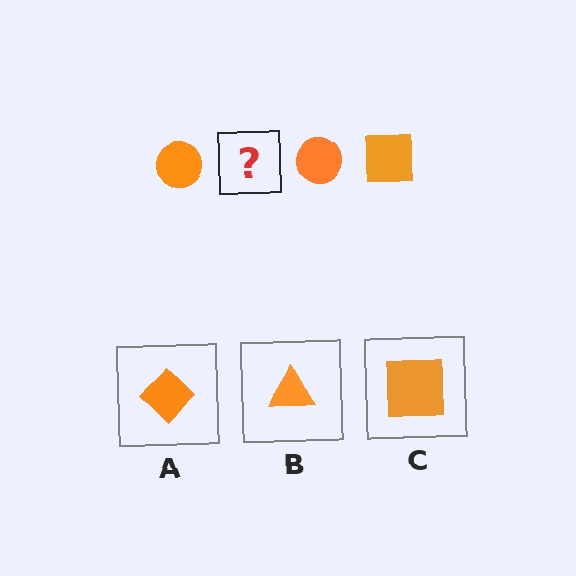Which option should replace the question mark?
Option C.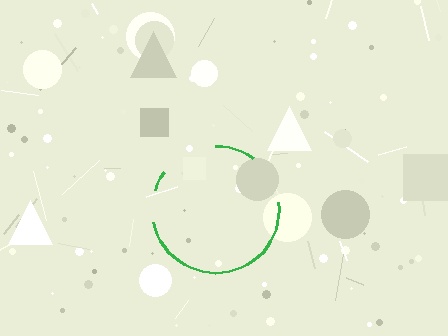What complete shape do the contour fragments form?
The contour fragments form a circle.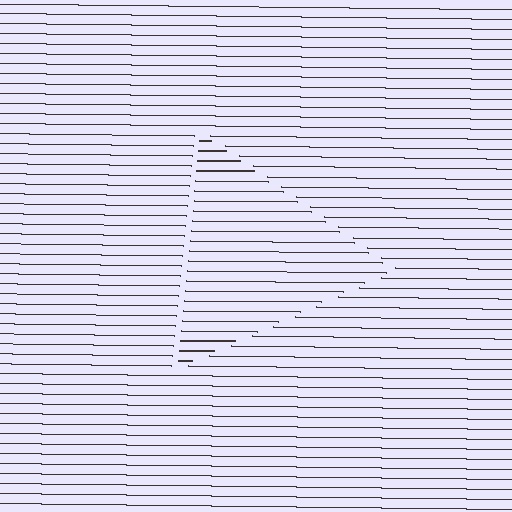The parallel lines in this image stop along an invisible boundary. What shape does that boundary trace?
An illusory triangle. The interior of the shape contains the same grating, shifted by half a period — the contour is defined by the phase discontinuity where line-ends from the inner and outer gratings abut.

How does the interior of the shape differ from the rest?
The interior of the shape contains the same grating, shifted by half a period — the contour is defined by the phase discontinuity where line-ends from the inner and outer gratings abut.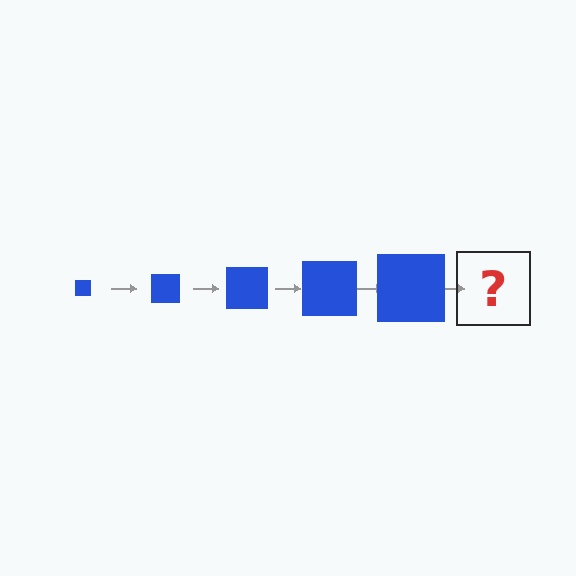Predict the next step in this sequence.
The next step is a blue square, larger than the previous one.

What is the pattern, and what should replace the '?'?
The pattern is that the square gets progressively larger each step. The '?' should be a blue square, larger than the previous one.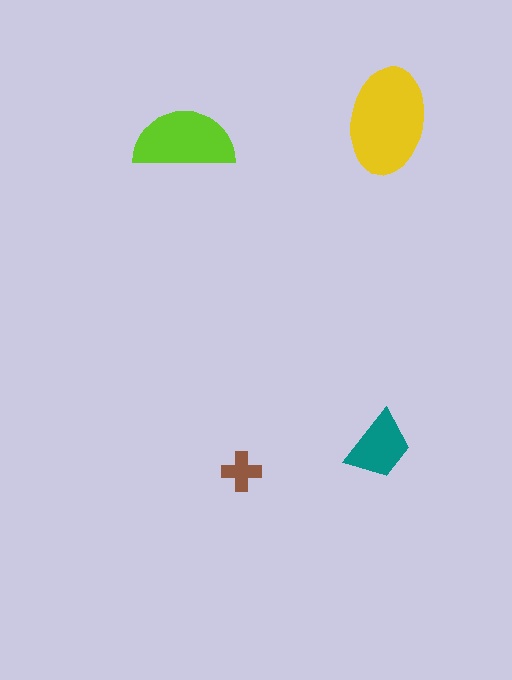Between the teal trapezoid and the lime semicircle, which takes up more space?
The lime semicircle.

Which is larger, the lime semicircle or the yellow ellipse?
The yellow ellipse.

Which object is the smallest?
The brown cross.